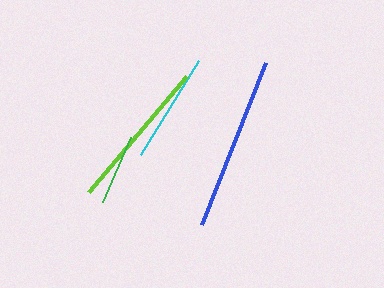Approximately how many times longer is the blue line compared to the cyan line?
The blue line is approximately 1.6 times the length of the cyan line.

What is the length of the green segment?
The green segment is approximately 70 pixels long.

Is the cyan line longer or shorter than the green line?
The cyan line is longer than the green line.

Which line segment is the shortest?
The green line is the shortest at approximately 70 pixels.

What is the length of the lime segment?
The lime segment is approximately 151 pixels long.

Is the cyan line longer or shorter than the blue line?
The blue line is longer than the cyan line.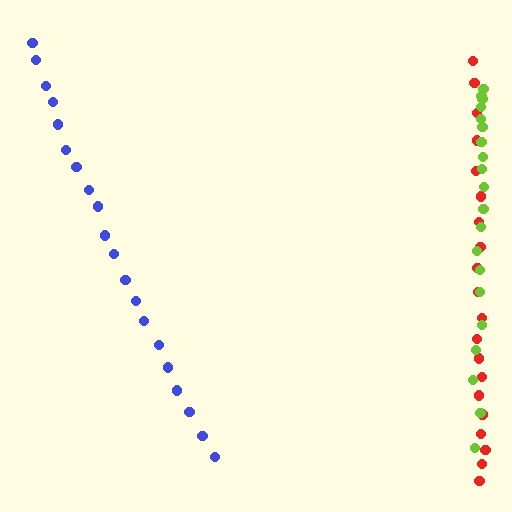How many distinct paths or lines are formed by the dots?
There are 3 distinct paths.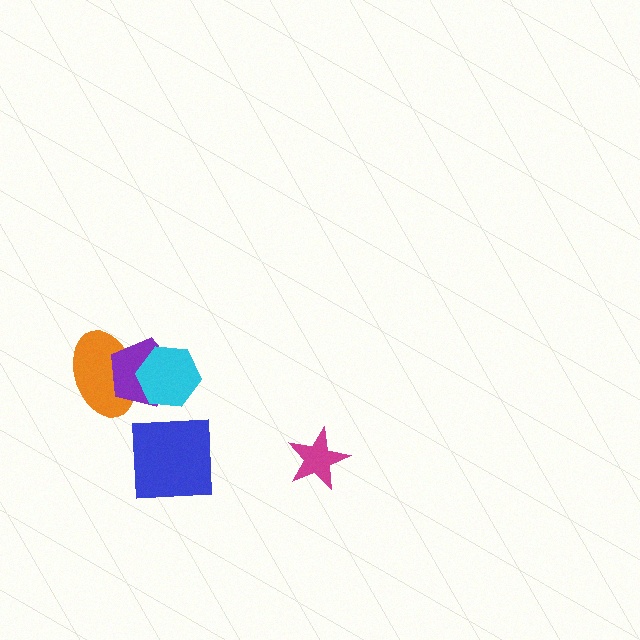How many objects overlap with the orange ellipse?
2 objects overlap with the orange ellipse.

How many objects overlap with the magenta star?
0 objects overlap with the magenta star.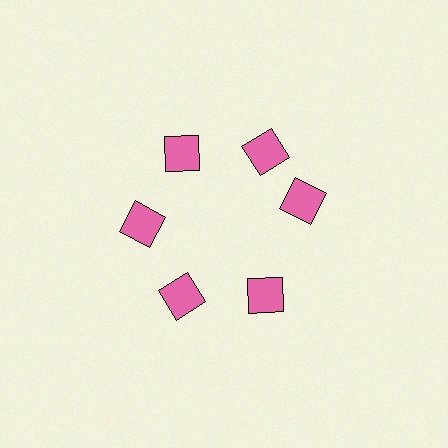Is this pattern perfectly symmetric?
No. The 6 pink squares are arranged in a ring, but one element near the 3 o'clock position is rotated out of alignment along the ring, breaking the 6-fold rotational symmetry.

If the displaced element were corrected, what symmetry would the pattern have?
It would have 6-fold rotational symmetry — the pattern would map onto itself every 60 degrees.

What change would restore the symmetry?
The symmetry would be restored by rotating it back into even spacing with its neighbors so that all 6 squares sit at equal angles and equal distance from the center.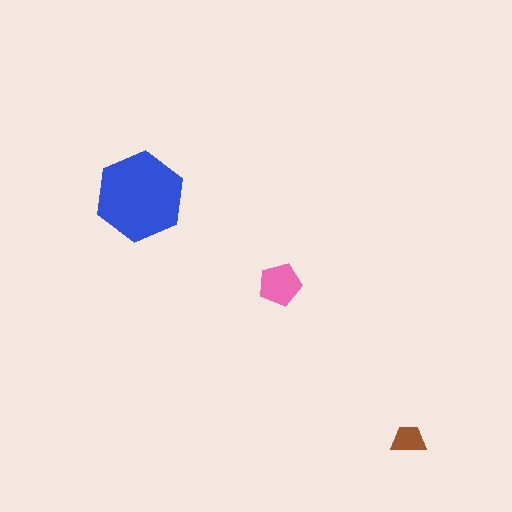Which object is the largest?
The blue hexagon.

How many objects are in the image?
There are 3 objects in the image.